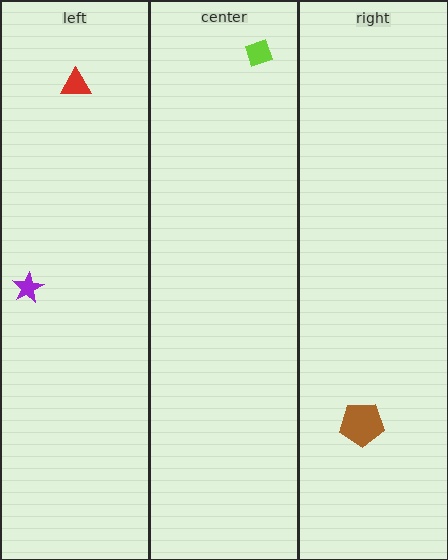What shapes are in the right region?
The brown pentagon.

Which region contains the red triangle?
The left region.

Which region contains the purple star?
The left region.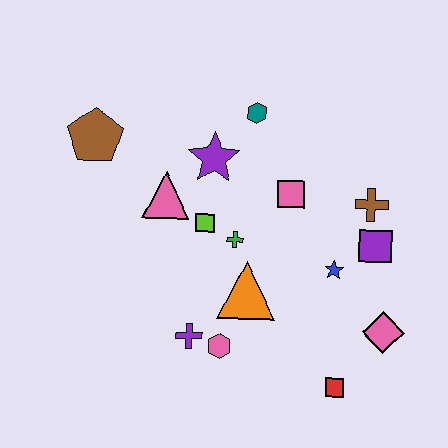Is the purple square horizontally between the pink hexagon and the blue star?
No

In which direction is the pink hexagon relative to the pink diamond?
The pink hexagon is to the left of the pink diamond.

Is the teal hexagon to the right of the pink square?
No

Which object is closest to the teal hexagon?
The purple star is closest to the teal hexagon.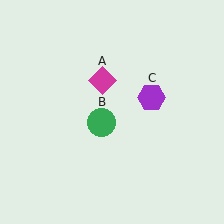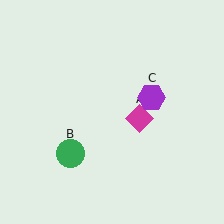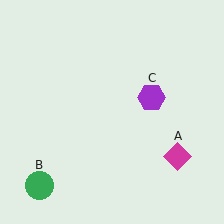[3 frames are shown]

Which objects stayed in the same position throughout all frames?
Purple hexagon (object C) remained stationary.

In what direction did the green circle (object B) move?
The green circle (object B) moved down and to the left.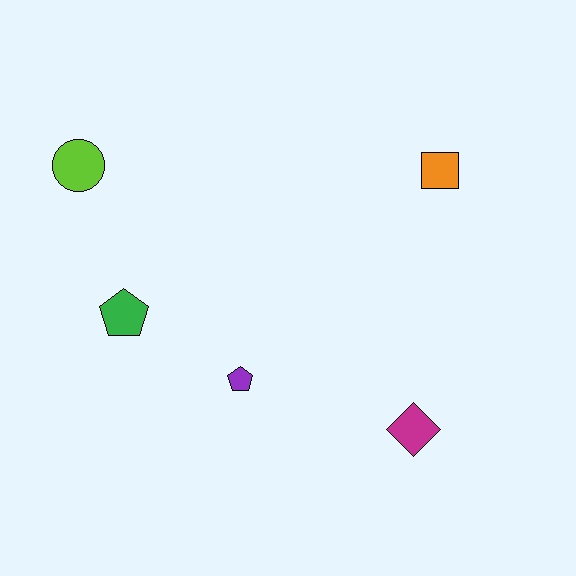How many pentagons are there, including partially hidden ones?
There are 2 pentagons.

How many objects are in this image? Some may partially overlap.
There are 5 objects.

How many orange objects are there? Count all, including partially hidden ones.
There is 1 orange object.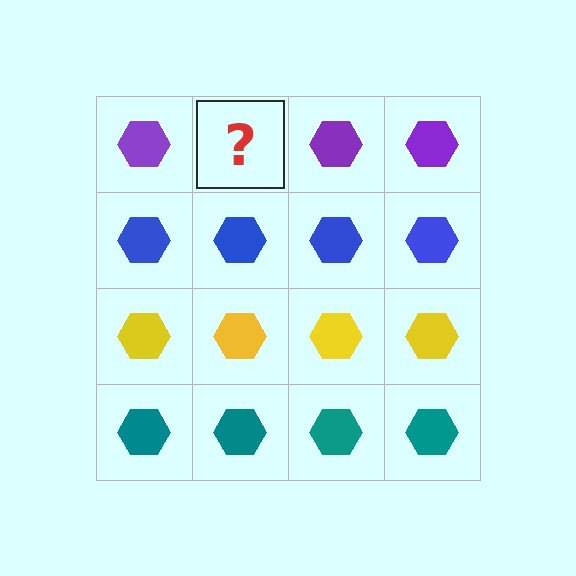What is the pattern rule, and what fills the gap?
The rule is that each row has a consistent color. The gap should be filled with a purple hexagon.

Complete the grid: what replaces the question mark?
The question mark should be replaced with a purple hexagon.